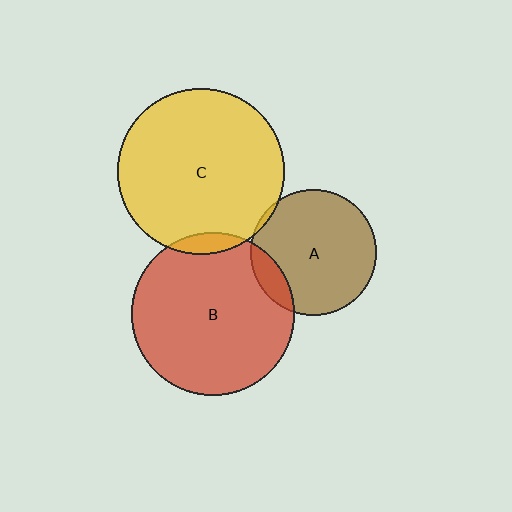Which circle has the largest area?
Circle C (yellow).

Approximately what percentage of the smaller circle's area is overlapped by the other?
Approximately 5%.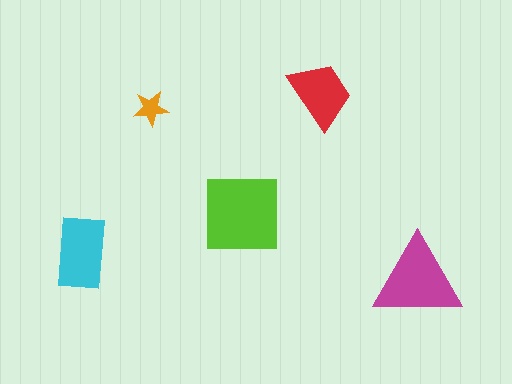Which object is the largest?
The lime square.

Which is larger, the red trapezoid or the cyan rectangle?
The cyan rectangle.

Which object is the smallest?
The orange star.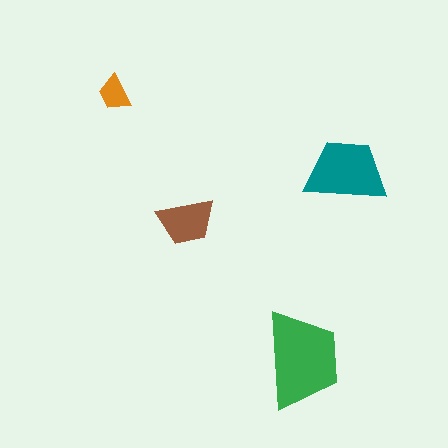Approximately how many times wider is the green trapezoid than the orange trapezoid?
About 2.5 times wider.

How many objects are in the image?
There are 4 objects in the image.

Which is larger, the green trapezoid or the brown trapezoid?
The green one.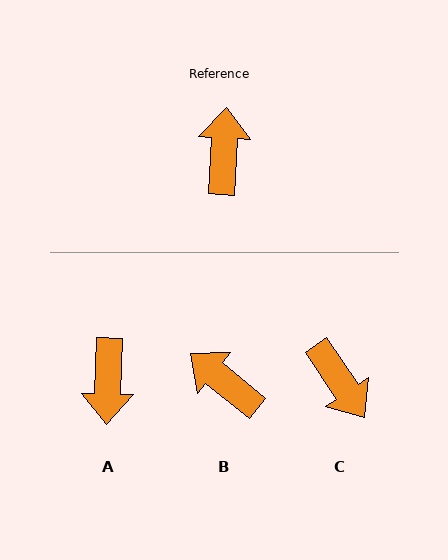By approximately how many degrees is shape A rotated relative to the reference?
Approximately 178 degrees clockwise.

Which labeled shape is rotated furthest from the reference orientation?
A, about 178 degrees away.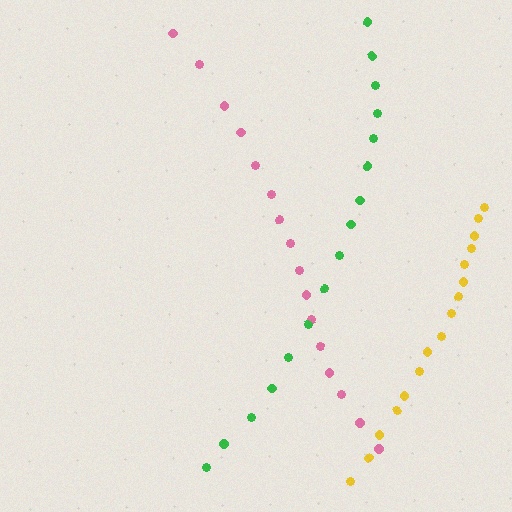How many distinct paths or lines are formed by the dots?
There are 3 distinct paths.